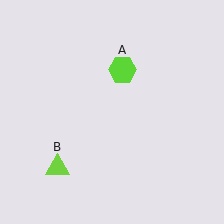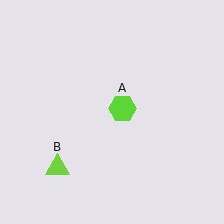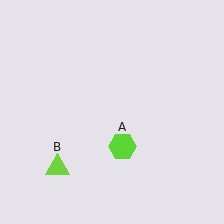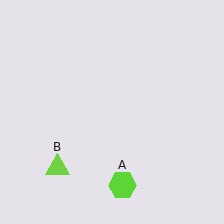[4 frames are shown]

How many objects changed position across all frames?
1 object changed position: lime hexagon (object A).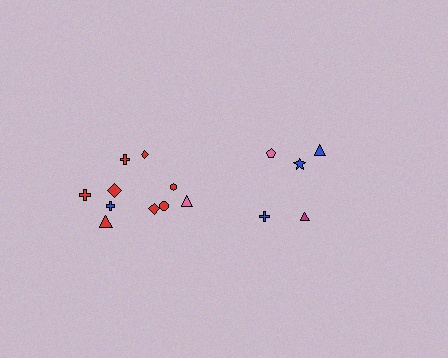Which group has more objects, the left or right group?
The left group.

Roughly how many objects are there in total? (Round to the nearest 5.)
Roughly 15 objects in total.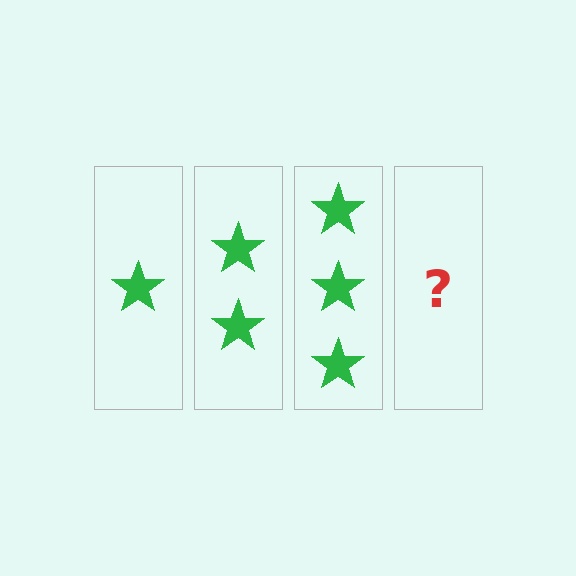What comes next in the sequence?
The next element should be 4 stars.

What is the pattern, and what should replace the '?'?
The pattern is that each step adds one more star. The '?' should be 4 stars.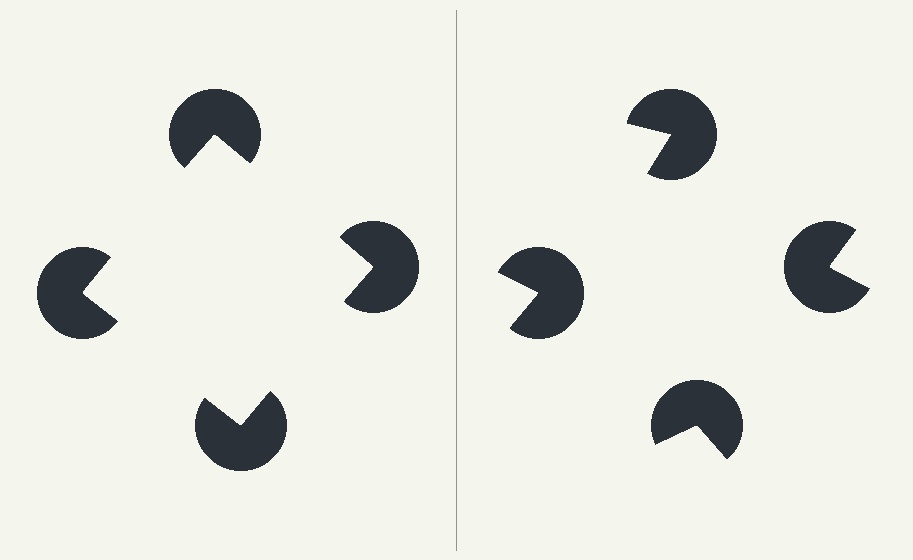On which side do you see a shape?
An illusory square appears on the left side. On the right side the wedge cuts are rotated, so no coherent shape forms.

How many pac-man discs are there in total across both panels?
8 — 4 on each side.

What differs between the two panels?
The pac-man discs are positioned identically on both sides; only the wedge orientations differ. On the left they align to a square; on the right they are misaligned.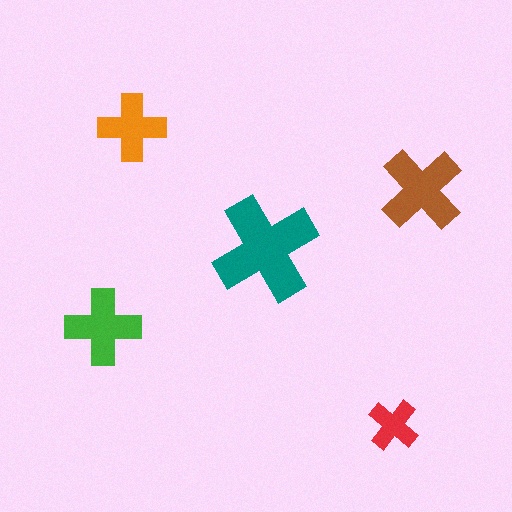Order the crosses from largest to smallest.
the teal one, the brown one, the green one, the orange one, the red one.